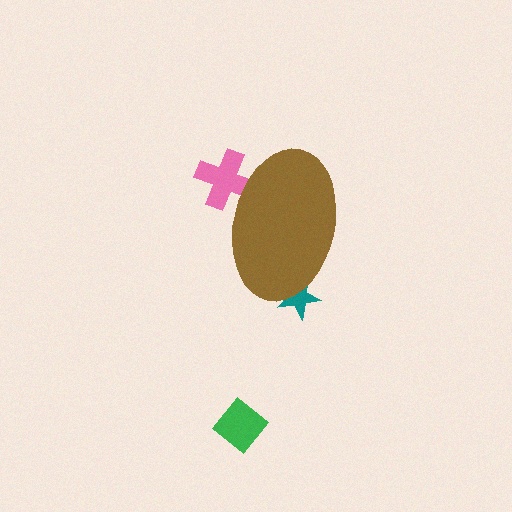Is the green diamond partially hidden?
No, the green diamond is fully visible.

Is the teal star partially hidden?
Yes, the teal star is partially hidden behind the brown ellipse.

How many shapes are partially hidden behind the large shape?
2 shapes are partially hidden.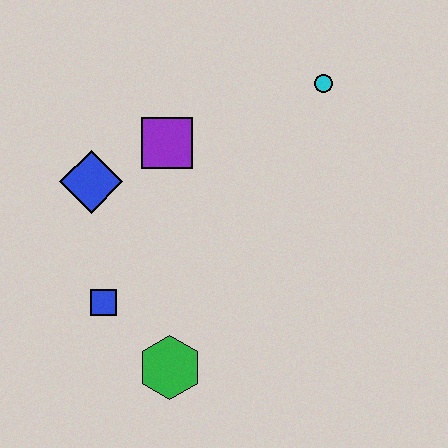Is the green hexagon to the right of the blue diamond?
Yes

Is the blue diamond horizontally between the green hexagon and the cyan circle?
No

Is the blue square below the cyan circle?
Yes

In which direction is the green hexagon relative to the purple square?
The green hexagon is below the purple square.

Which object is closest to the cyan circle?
The purple square is closest to the cyan circle.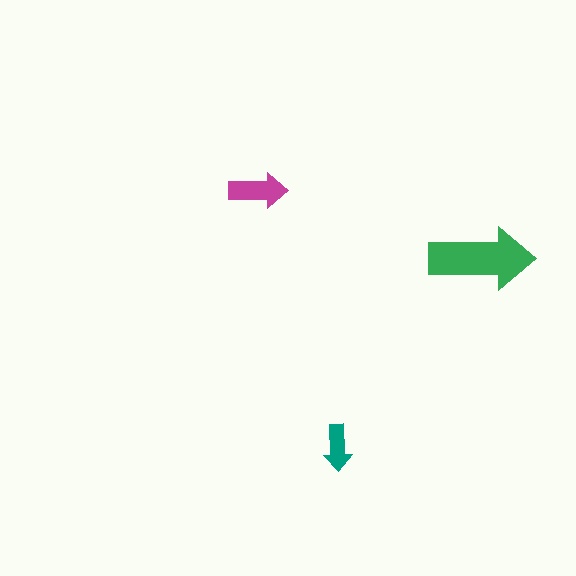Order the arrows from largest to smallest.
the green one, the magenta one, the teal one.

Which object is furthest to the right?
The green arrow is rightmost.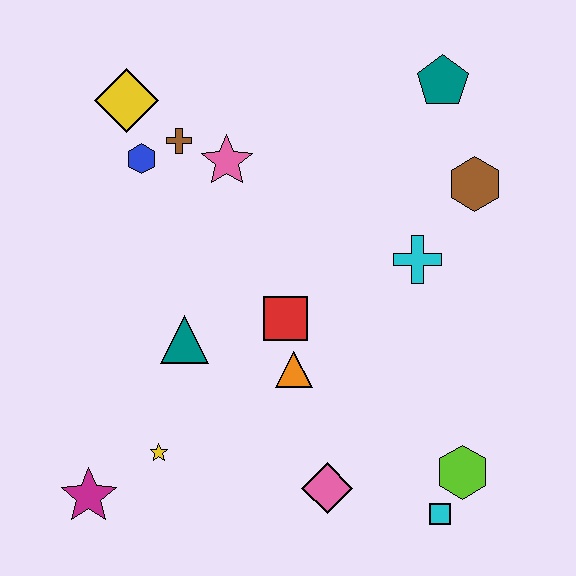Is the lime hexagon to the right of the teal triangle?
Yes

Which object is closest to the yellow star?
The magenta star is closest to the yellow star.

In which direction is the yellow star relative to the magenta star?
The yellow star is to the right of the magenta star.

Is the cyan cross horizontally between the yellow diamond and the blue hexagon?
No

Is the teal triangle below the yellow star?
No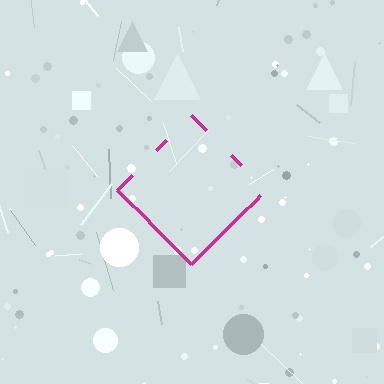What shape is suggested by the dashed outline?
The dashed outline suggests a diamond.